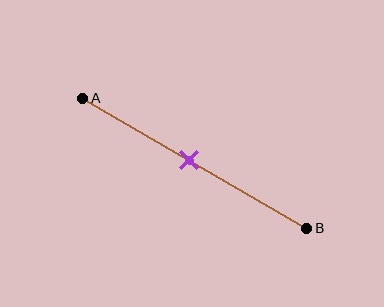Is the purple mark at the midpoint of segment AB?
Yes, the mark is approximately at the midpoint.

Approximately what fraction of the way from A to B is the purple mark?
The purple mark is approximately 50% of the way from A to B.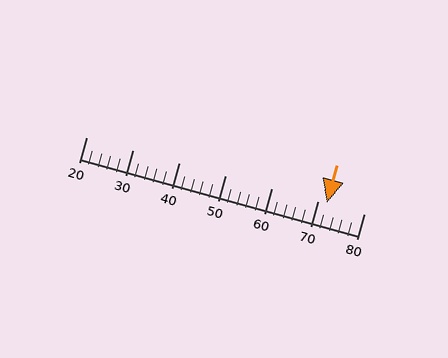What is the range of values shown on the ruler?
The ruler shows values from 20 to 80.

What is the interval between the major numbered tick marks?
The major tick marks are spaced 10 units apart.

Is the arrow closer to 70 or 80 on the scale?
The arrow is closer to 70.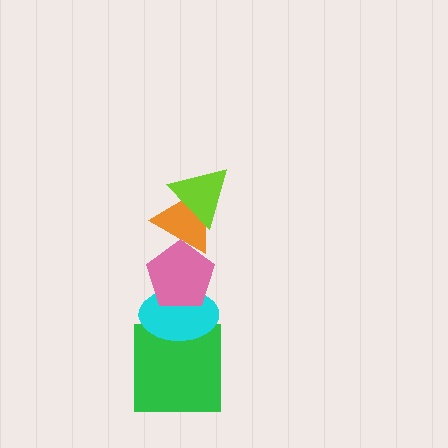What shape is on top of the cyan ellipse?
The pink pentagon is on top of the cyan ellipse.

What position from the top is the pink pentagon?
The pink pentagon is 3rd from the top.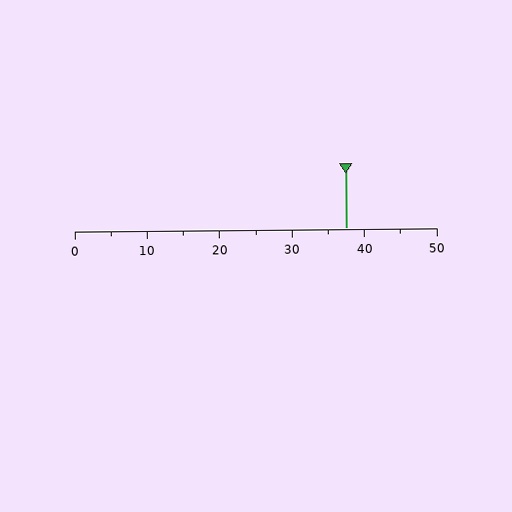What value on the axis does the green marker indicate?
The marker indicates approximately 37.5.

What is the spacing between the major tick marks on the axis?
The major ticks are spaced 10 apart.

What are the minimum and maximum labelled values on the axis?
The axis runs from 0 to 50.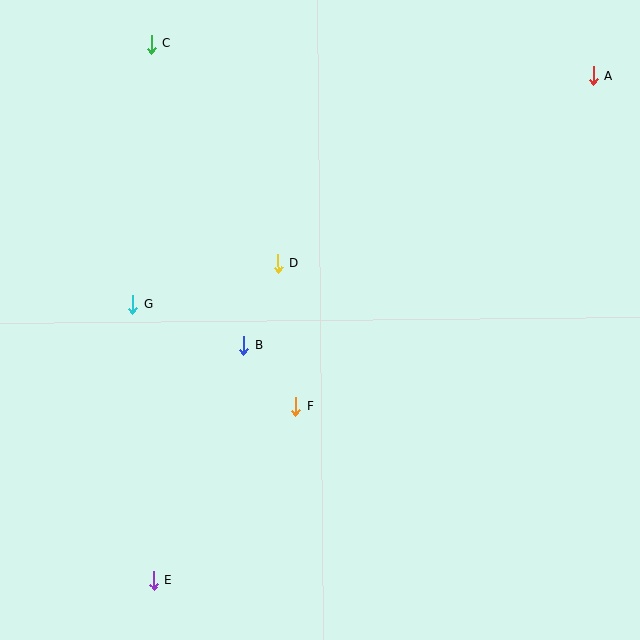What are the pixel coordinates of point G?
Point G is at (133, 304).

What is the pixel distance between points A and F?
The distance between A and F is 444 pixels.